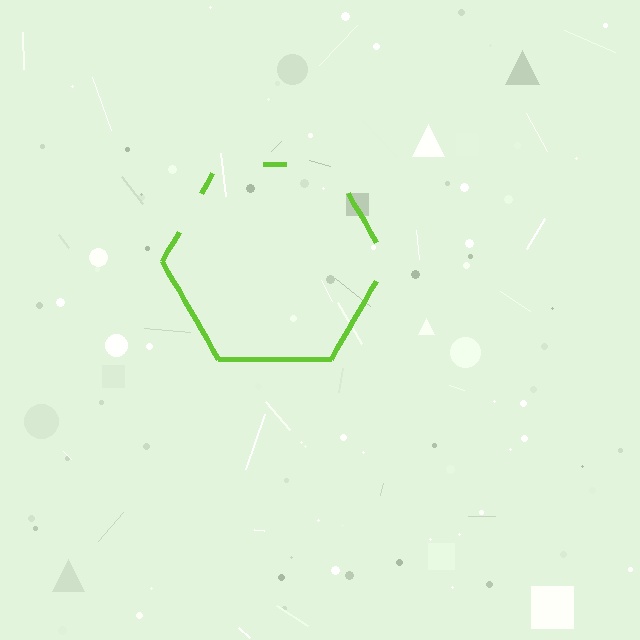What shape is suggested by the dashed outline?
The dashed outline suggests a hexagon.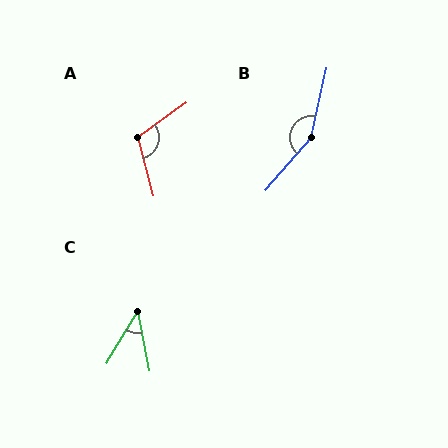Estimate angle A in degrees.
Approximately 111 degrees.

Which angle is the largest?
B, at approximately 152 degrees.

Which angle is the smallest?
C, at approximately 41 degrees.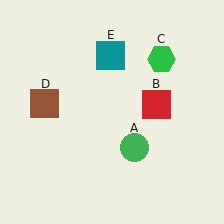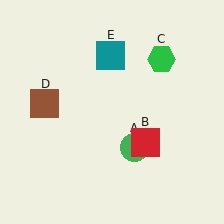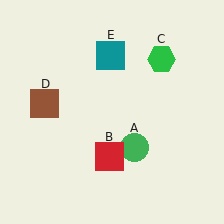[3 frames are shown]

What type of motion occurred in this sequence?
The red square (object B) rotated clockwise around the center of the scene.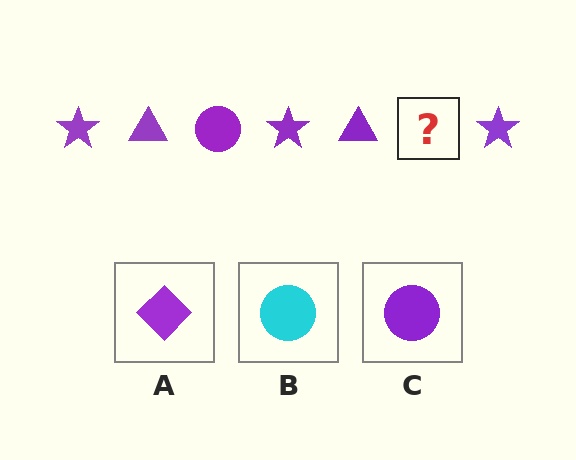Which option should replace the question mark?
Option C.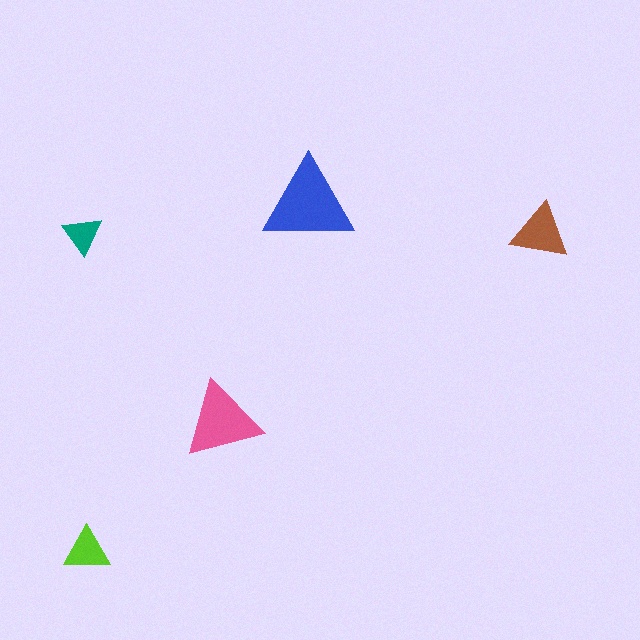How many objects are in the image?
There are 5 objects in the image.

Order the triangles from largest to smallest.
the blue one, the pink one, the brown one, the lime one, the teal one.